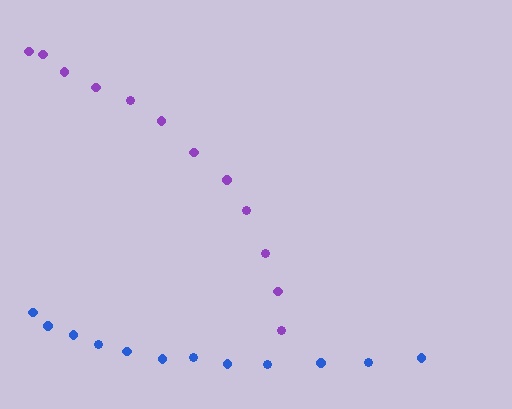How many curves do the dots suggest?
There are 2 distinct paths.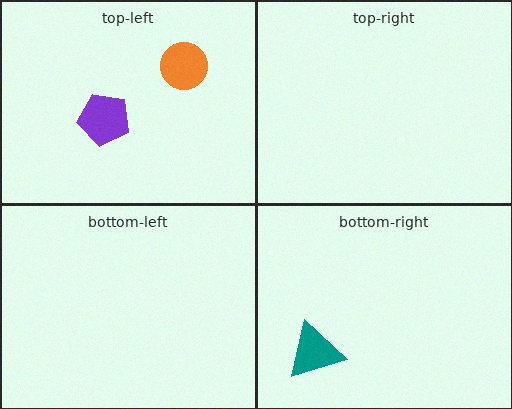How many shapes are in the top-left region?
2.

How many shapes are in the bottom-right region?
1.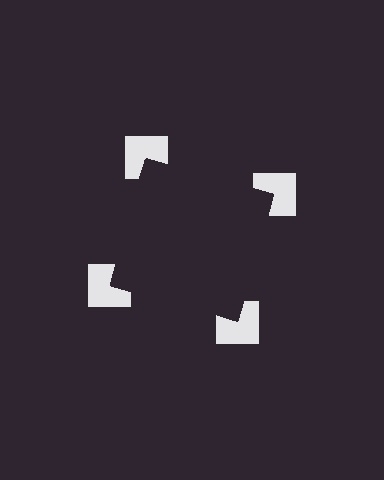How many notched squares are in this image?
There are 4 — one at each vertex of the illusory square.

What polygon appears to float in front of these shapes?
An illusory square — its edges are inferred from the aligned wedge cuts in the notched squares, not physically drawn.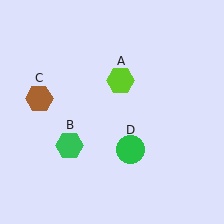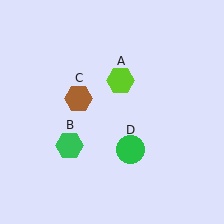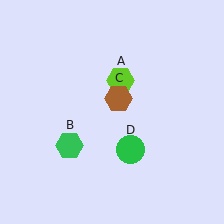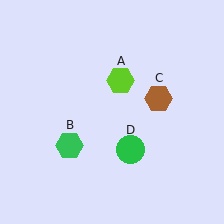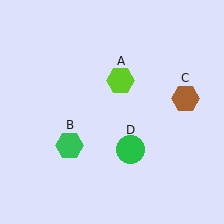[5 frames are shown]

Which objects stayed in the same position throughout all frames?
Lime hexagon (object A) and green hexagon (object B) and green circle (object D) remained stationary.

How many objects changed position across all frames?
1 object changed position: brown hexagon (object C).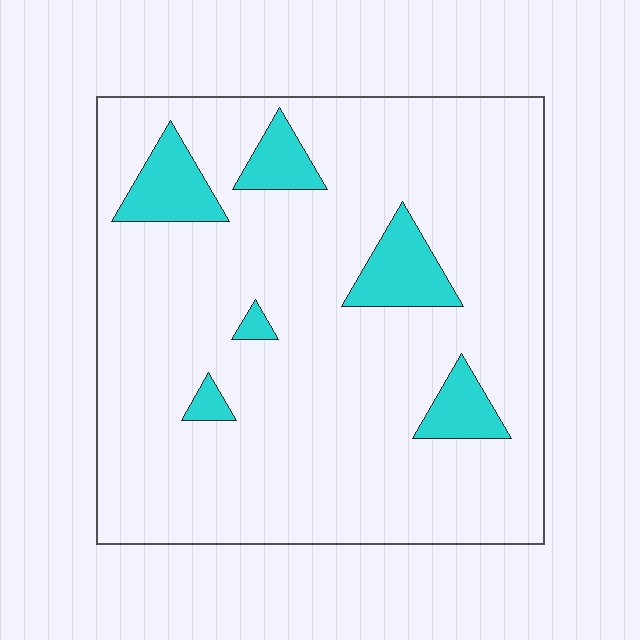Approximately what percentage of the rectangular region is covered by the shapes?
Approximately 10%.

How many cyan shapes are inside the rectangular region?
6.